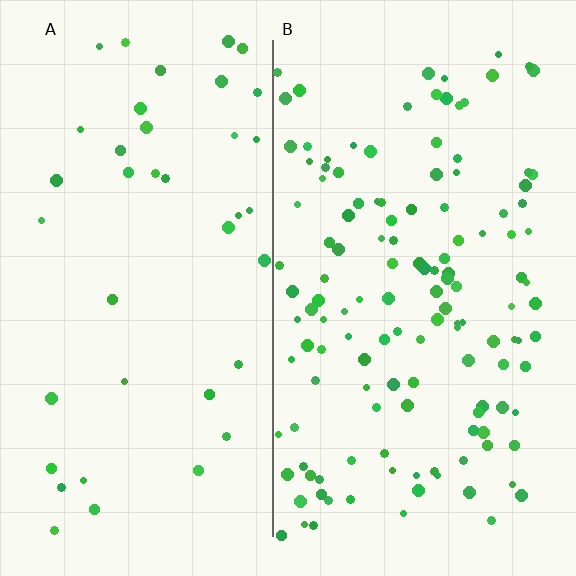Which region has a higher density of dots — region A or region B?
B (the right).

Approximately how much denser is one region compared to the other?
Approximately 3.4× — region B over region A.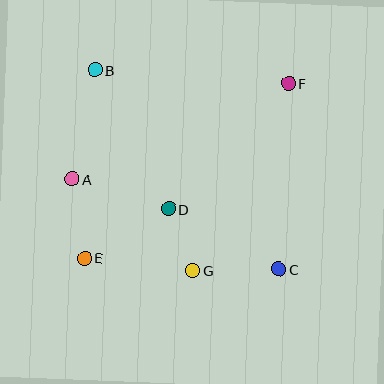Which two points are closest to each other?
Points D and G are closest to each other.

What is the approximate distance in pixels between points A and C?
The distance between A and C is approximately 225 pixels.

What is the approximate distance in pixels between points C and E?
The distance between C and E is approximately 194 pixels.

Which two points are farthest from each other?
Points B and C are farthest from each other.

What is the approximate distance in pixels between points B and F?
The distance between B and F is approximately 194 pixels.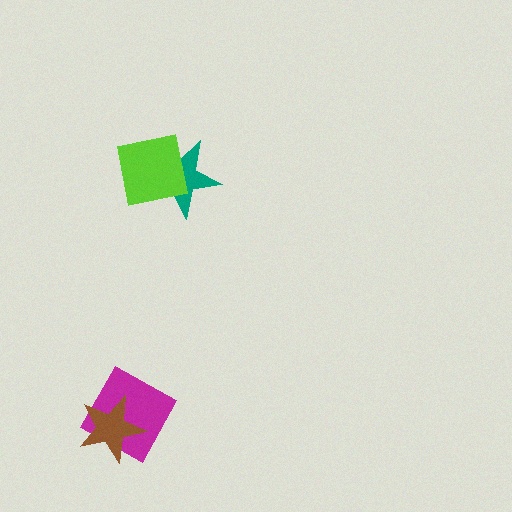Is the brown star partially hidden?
No, no other shape covers it.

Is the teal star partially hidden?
Yes, it is partially covered by another shape.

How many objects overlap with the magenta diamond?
1 object overlaps with the magenta diamond.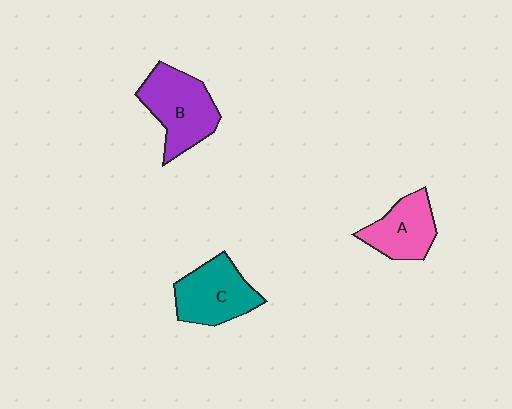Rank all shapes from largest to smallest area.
From largest to smallest: B (purple), C (teal), A (pink).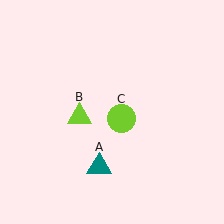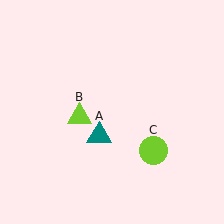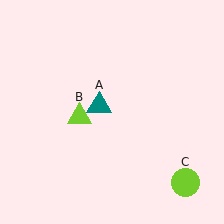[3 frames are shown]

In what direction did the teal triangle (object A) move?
The teal triangle (object A) moved up.